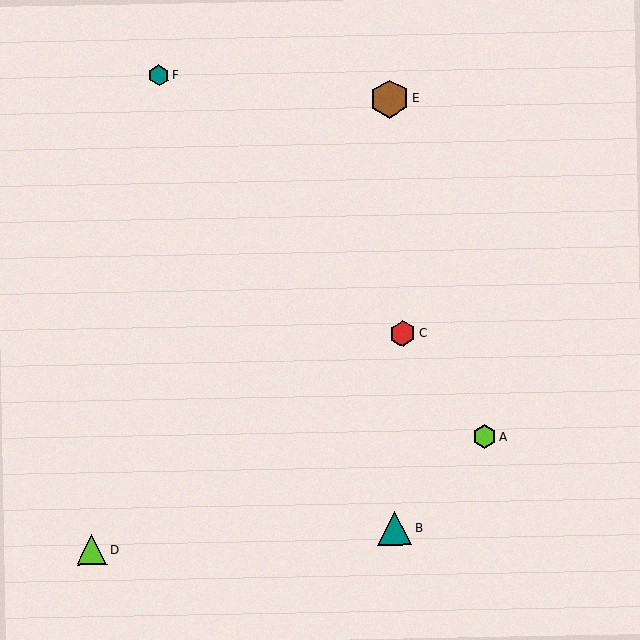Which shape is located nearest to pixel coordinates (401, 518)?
The teal triangle (labeled B) at (394, 528) is nearest to that location.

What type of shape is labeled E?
Shape E is a brown hexagon.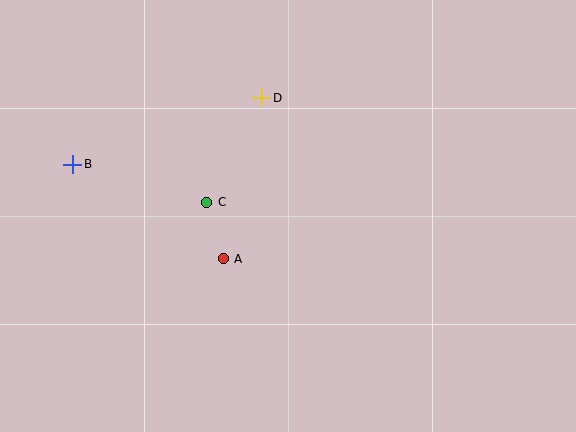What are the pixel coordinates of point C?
Point C is at (207, 202).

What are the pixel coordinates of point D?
Point D is at (262, 98).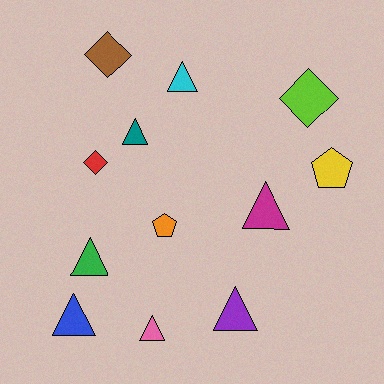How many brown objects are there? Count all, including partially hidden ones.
There is 1 brown object.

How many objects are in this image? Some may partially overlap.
There are 12 objects.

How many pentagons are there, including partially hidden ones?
There are 2 pentagons.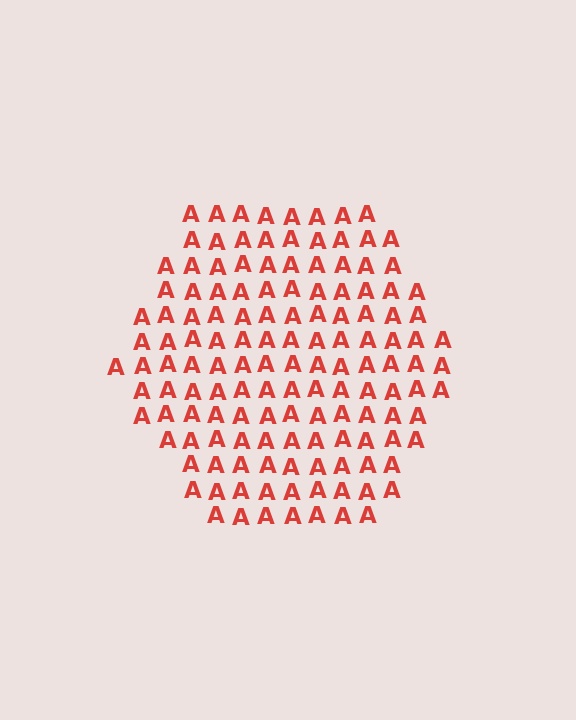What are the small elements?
The small elements are letter A's.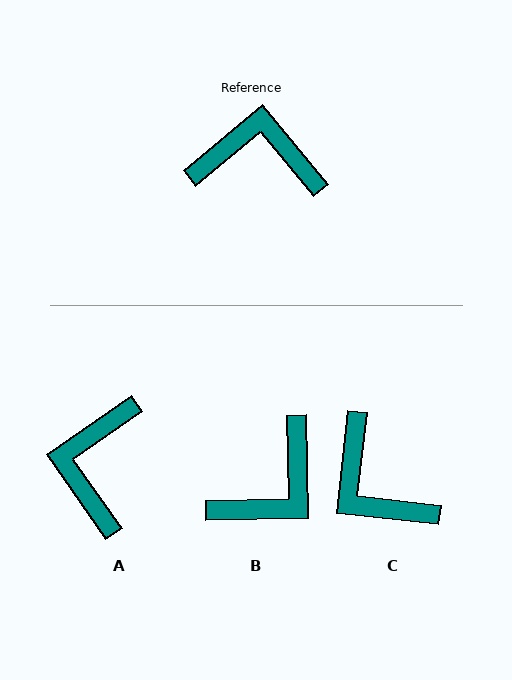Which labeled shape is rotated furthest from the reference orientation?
C, about 134 degrees away.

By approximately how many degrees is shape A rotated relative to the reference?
Approximately 85 degrees counter-clockwise.